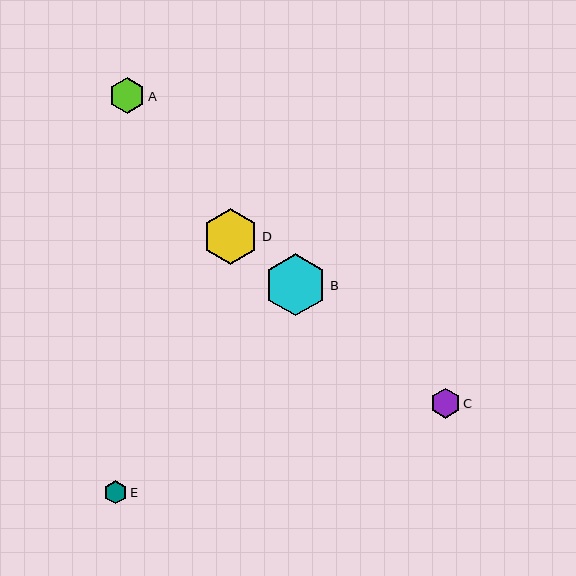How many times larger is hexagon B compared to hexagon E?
Hexagon B is approximately 2.7 times the size of hexagon E.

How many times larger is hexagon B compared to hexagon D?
Hexagon B is approximately 1.1 times the size of hexagon D.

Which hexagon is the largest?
Hexagon B is the largest with a size of approximately 62 pixels.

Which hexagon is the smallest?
Hexagon E is the smallest with a size of approximately 23 pixels.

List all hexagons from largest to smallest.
From largest to smallest: B, D, A, C, E.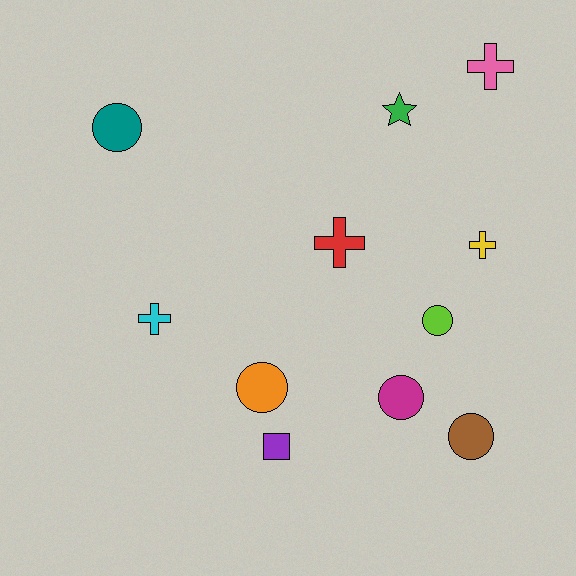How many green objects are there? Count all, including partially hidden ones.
There is 1 green object.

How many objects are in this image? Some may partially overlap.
There are 11 objects.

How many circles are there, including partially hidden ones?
There are 5 circles.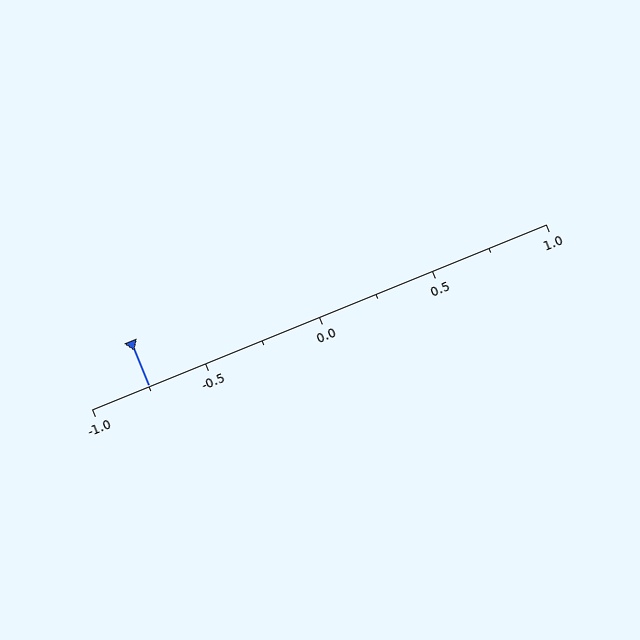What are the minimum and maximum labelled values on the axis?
The axis runs from -1.0 to 1.0.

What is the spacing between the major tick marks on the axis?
The major ticks are spaced 0.5 apart.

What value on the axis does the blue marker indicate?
The marker indicates approximately -0.75.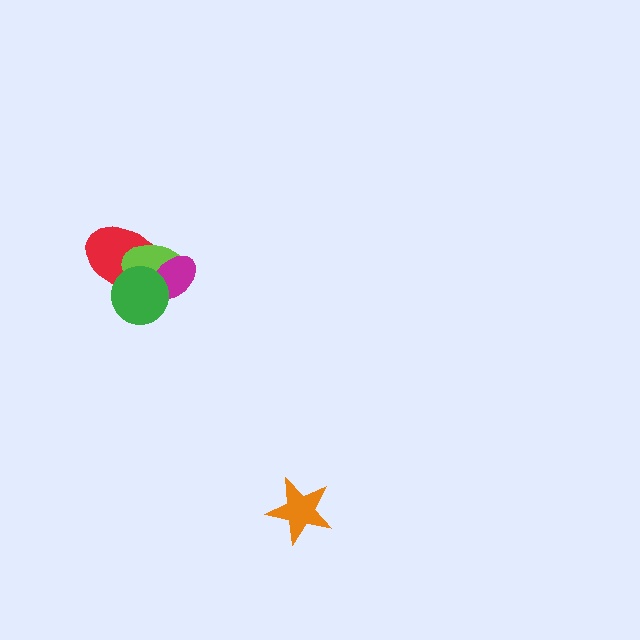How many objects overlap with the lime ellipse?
3 objects overlap with the lime ellipse.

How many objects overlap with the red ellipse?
3 objects overlap with the red ellipse.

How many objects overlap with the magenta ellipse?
3 objects overlap with the magenta ellipse.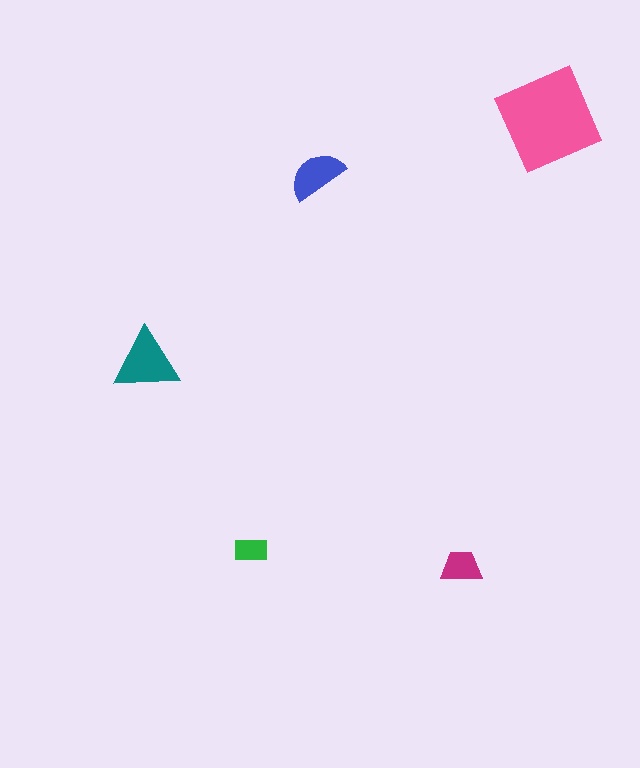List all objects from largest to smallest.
The pink diamond, the teal triangle, the blue semicircle, the magenta trapezoid, the green rectangle.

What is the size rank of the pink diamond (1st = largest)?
1st.